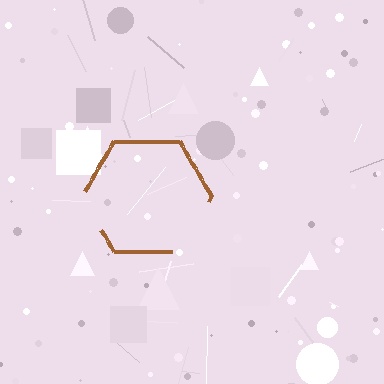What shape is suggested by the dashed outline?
The dashed outline suggests a hexagon.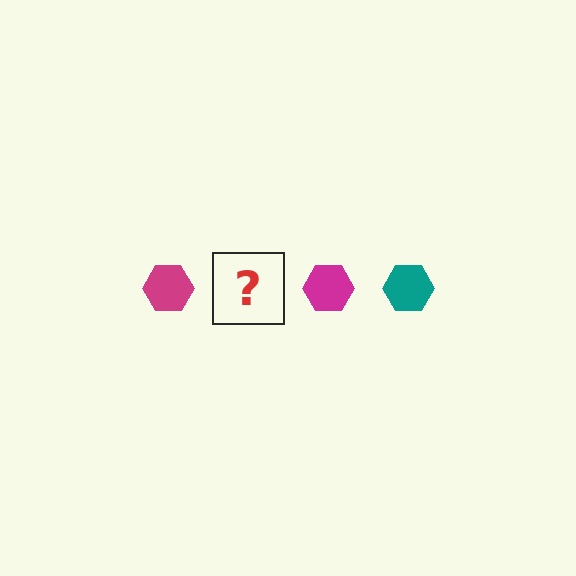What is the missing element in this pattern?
The missing element is a teal hexagon.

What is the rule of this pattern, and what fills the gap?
The rule is that the pattern cycles through magenta, teal hexagons. The gap should be filled with a teal hexagon.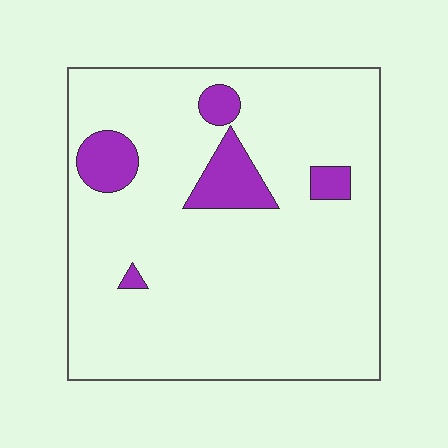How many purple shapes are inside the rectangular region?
5.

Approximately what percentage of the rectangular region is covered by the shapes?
Approximately 10%.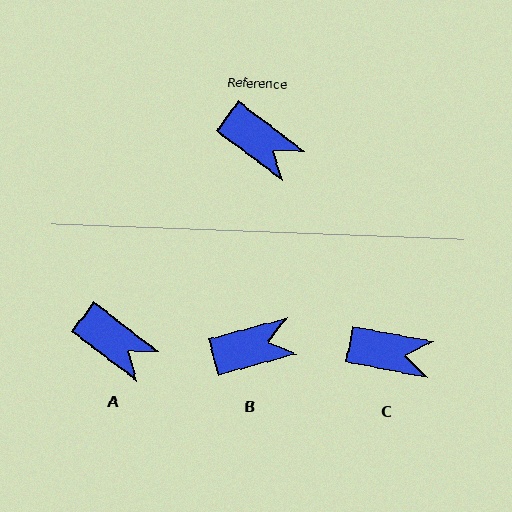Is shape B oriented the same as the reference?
No, it is off by about 52 degrees.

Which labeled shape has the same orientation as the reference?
A.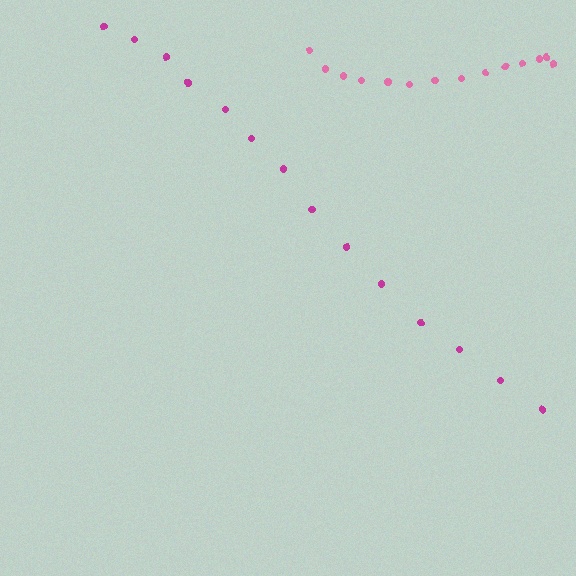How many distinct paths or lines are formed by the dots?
There are 2 distinct paths.